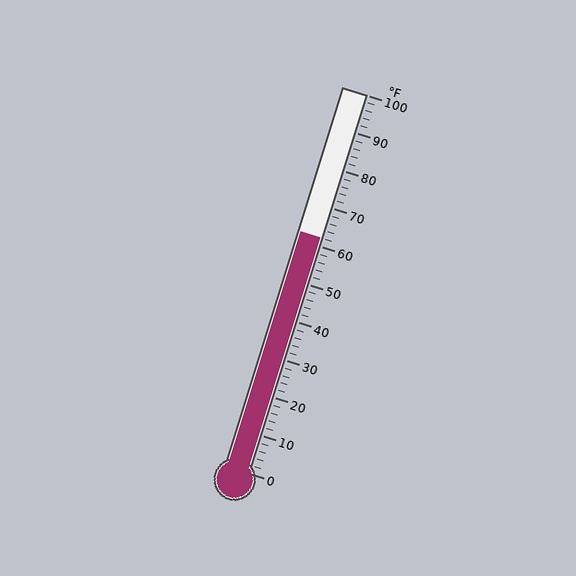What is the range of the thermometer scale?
The thermometer scale ranges from 0°F to 100°F.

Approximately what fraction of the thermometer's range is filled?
The thermometer is filled to approximately 60% of its range.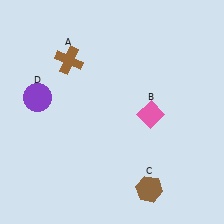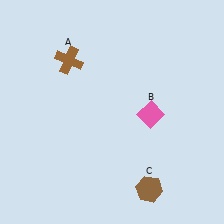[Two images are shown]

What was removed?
The purple circle (D) was removed in Image 2.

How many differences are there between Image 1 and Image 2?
There is 1 difference between the two images.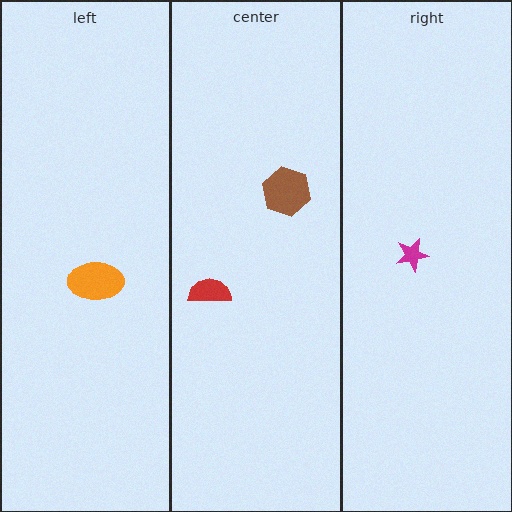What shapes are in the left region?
The orange ellipse.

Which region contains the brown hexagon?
The center region.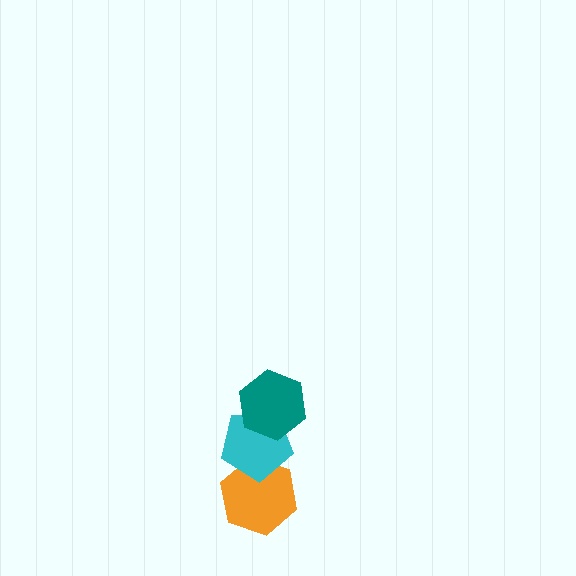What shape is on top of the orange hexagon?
The cyan pentagon is on top of the orange hexagon.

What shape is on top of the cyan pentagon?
The teal hexagon is on top of the cyan pentagon.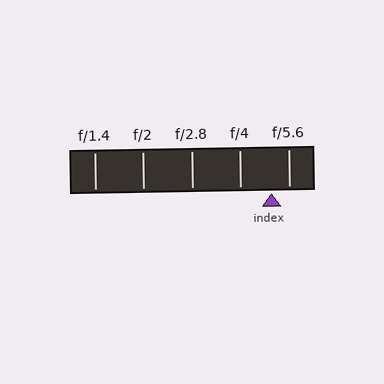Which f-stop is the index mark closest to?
The index mark is closest to f/5.6.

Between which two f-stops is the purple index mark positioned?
The index mark is between f/4 and f/5.6.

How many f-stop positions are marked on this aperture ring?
There are 5 f-stop positions marked.